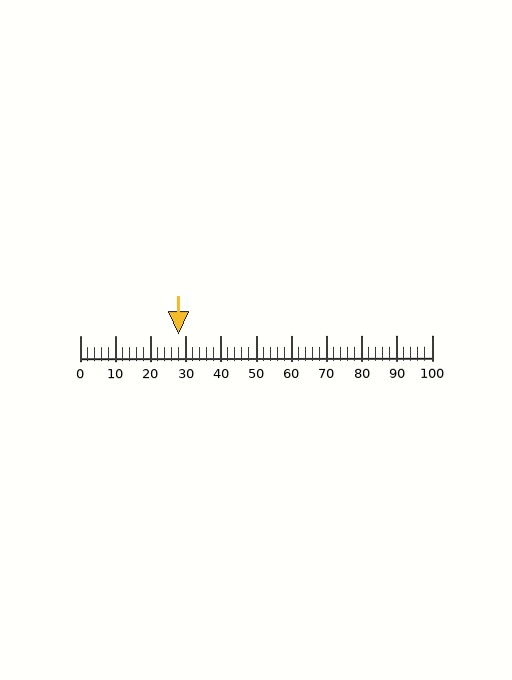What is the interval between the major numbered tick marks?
The major tick marks are spaced 10 units apart.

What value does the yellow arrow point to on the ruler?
The yellow arrow points to approximately 28.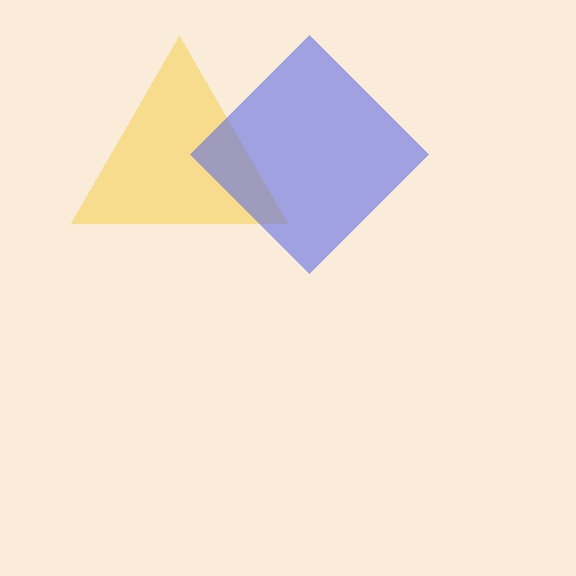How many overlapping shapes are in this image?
There are 2 overlapping shapes in the image.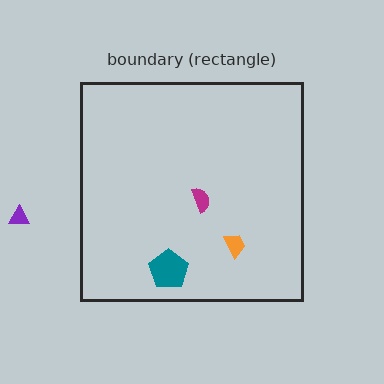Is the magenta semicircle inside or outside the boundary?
Inside.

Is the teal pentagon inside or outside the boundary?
Inside.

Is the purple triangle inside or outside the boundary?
Outside.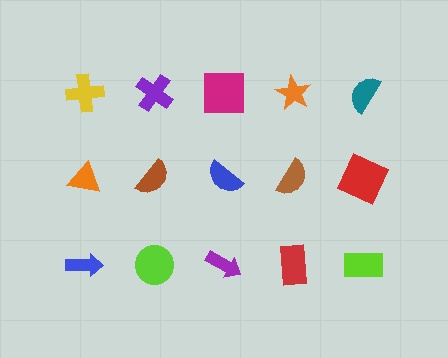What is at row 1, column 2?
A purple cross.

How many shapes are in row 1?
5 shapes.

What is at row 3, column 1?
A blue arrow.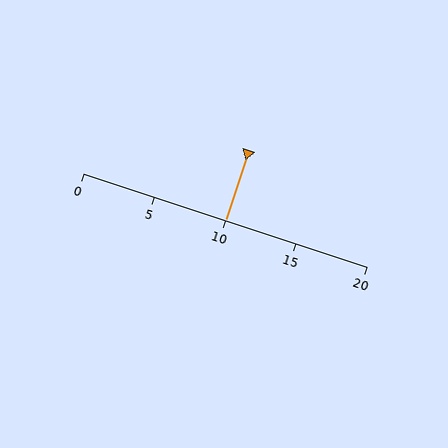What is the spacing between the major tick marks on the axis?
The major ticks are spaced 5 apart.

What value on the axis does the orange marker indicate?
The marker indicates approximately 10.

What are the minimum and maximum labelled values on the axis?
The axis runs from 0 to 20.